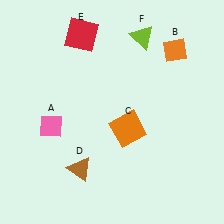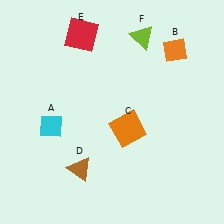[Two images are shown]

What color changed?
The diamond (A) changed from pink in Image 1 to cyan in Image 2.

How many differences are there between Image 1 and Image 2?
There is 1 difference between the two images.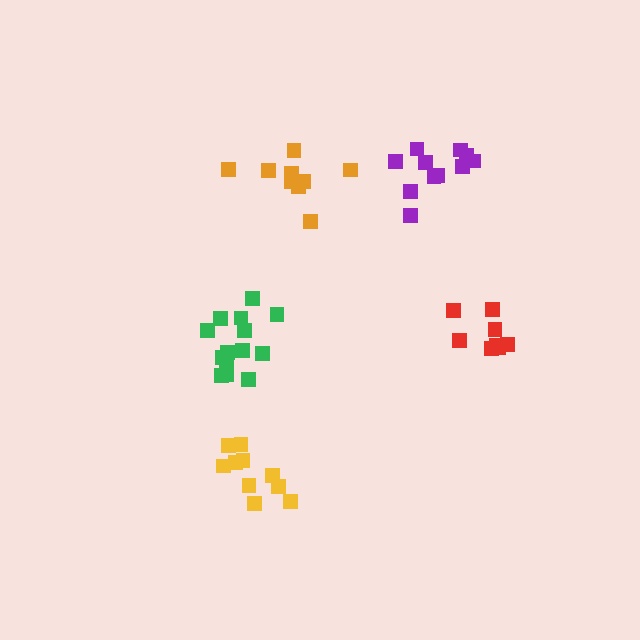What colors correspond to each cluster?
The clusters are colored: red, green, purple, orange, yellow.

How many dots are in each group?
Group 1: 8 dots, Group 2: 14 dots, Group 3: 12 dots, Group 4: 9 dots, Group 5: 10 dots (53 total).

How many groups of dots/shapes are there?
There are 5 groups.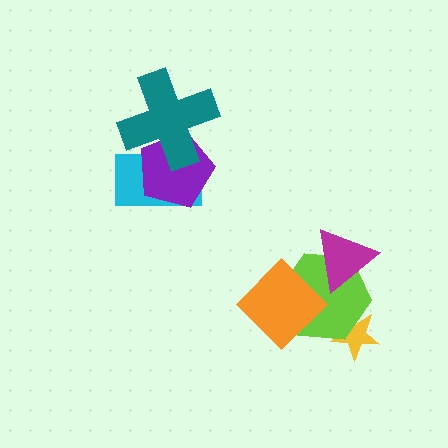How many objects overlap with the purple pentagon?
2 objects overlap with the purple pentagon.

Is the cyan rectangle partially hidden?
Yes, it is partially covered by another shape.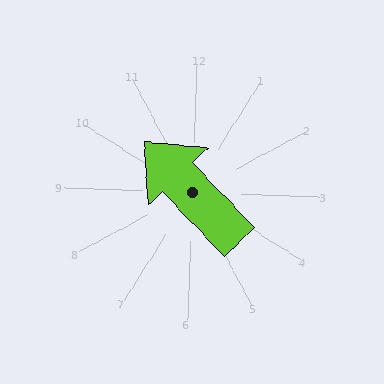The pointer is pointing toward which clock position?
Roughly 10 o'clock.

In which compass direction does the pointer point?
Northwest.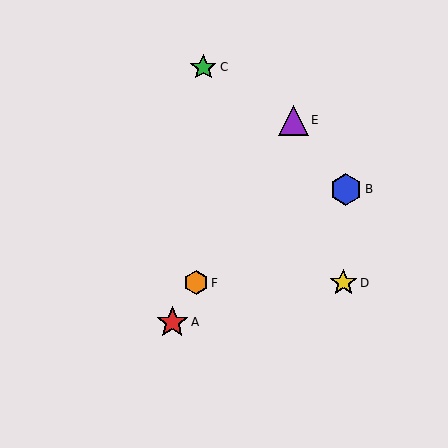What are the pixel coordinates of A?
Object A is at (172, 322).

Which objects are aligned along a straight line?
Objects A, E, F are aligned along a straight line.